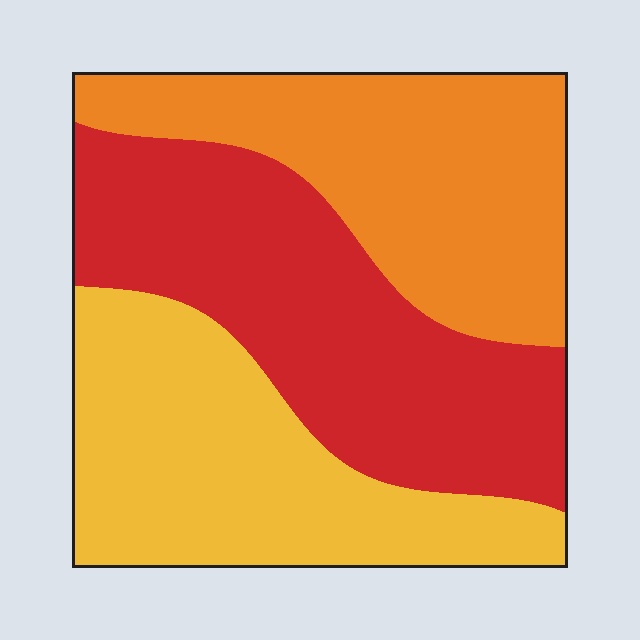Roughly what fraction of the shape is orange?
Orange takes up between a sixth and a third of the shape.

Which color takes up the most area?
Red, at roughly 35%.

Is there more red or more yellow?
Red.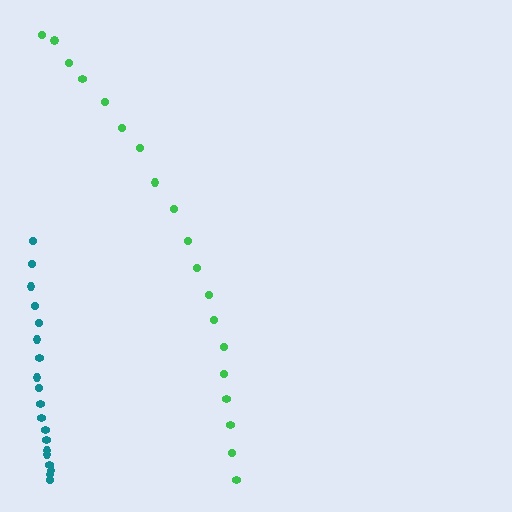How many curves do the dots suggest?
There are 2 distinct paths.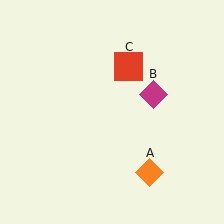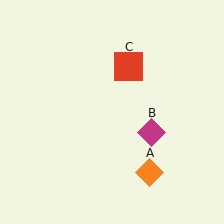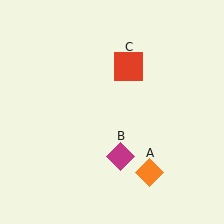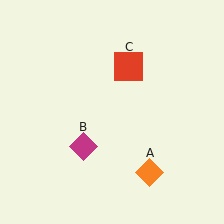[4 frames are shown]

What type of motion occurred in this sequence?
The magenta diamond (object B) rotated clockwise around the center of the scene.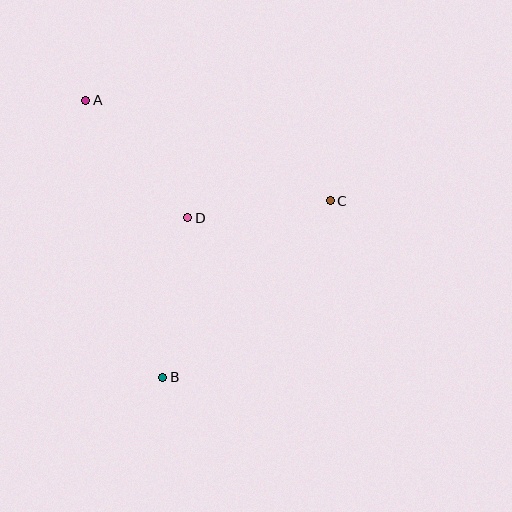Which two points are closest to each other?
Points C and D are closest to each other.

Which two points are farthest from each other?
Points A and B are farthest from each other.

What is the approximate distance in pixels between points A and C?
The distance between A and C is approximately 264 pixels.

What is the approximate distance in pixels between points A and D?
The distance between A and D is approximately 156 pixels.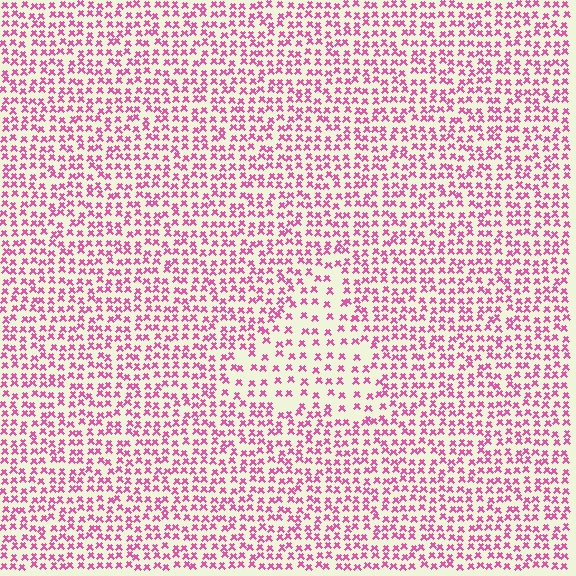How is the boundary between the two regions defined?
The boundary is defined by a change in element density (approximately 1.8x ratio). All elements are the same color, size, and shape.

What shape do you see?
I see a triangle.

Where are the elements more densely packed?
The elements are more densely packed outside the triangle boundary.